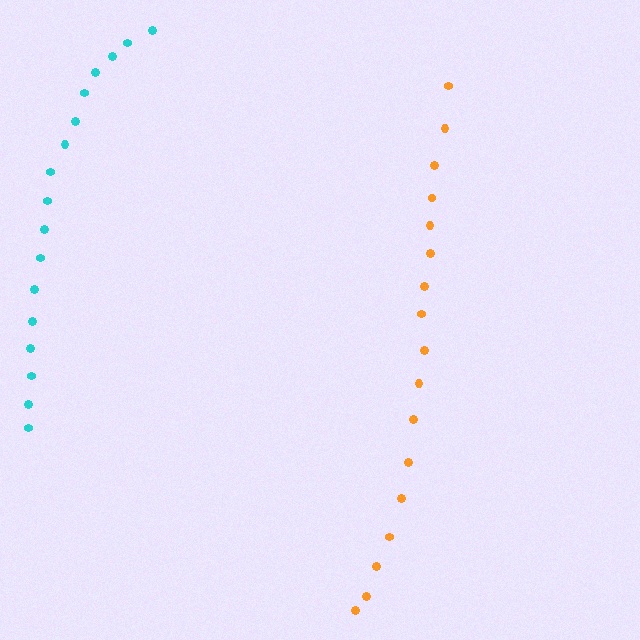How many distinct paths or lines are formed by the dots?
There are 2 distinct paths.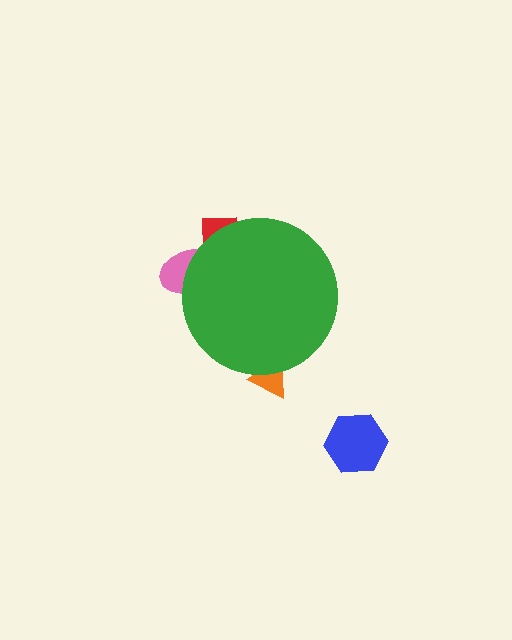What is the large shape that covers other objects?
A green circle.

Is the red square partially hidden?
Yes, the red square is partially hidden behind the green circle.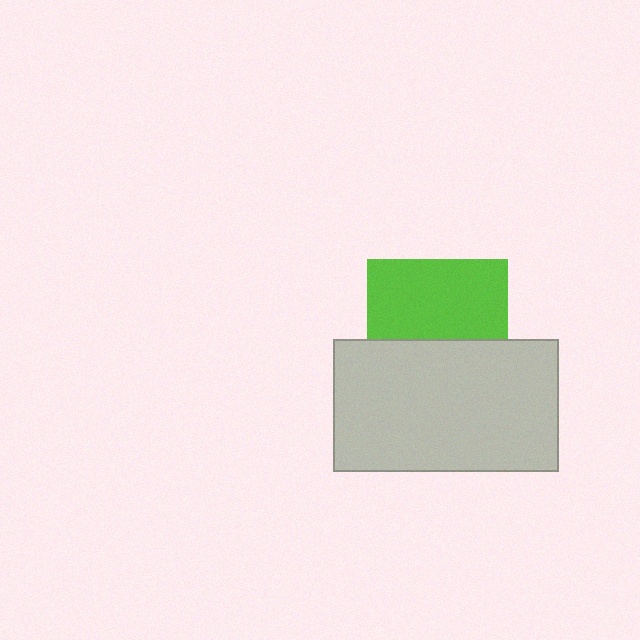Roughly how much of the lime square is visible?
About half of it is visible (roughly 57%).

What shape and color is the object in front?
The object in front is a light gray rectangle.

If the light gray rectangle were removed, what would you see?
You would see the complete lime square.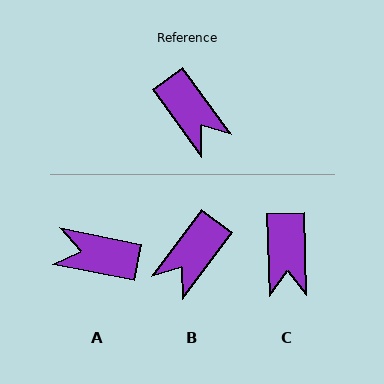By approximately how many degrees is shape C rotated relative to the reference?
Approximately 35 degrees clockwise.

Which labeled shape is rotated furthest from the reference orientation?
A, about 137 degrees away.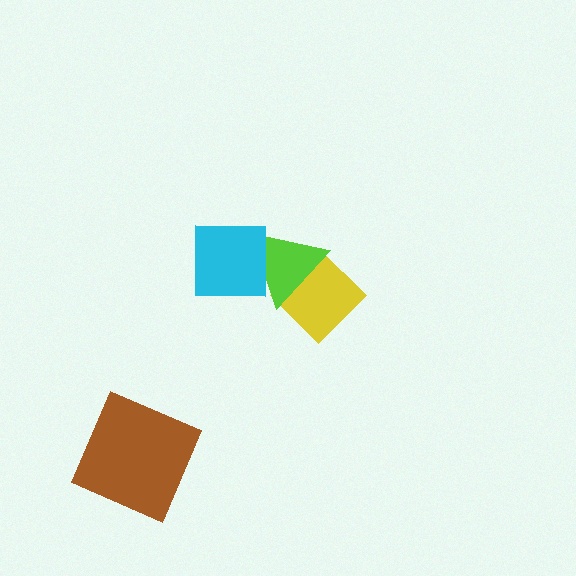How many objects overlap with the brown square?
0 objects overlap with the brown square.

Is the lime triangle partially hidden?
Yes, it is partially covered by another shape.